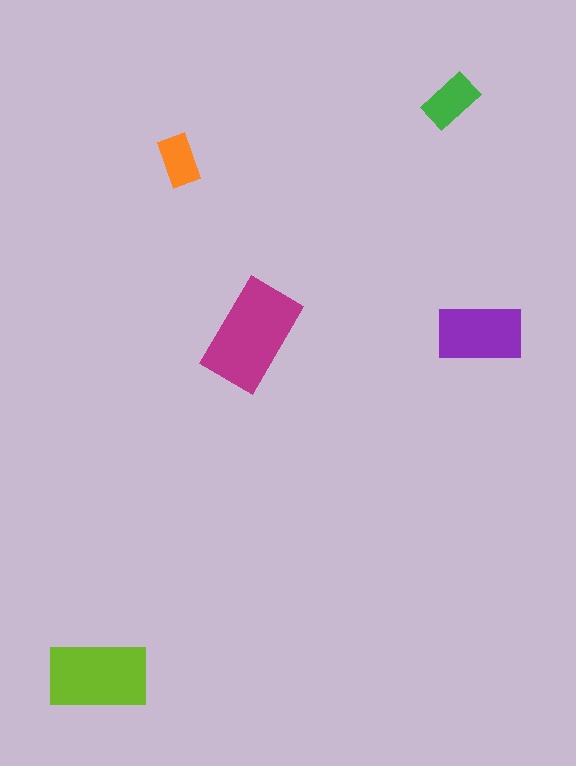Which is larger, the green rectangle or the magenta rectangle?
The magenta one.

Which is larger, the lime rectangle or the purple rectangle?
The lime one.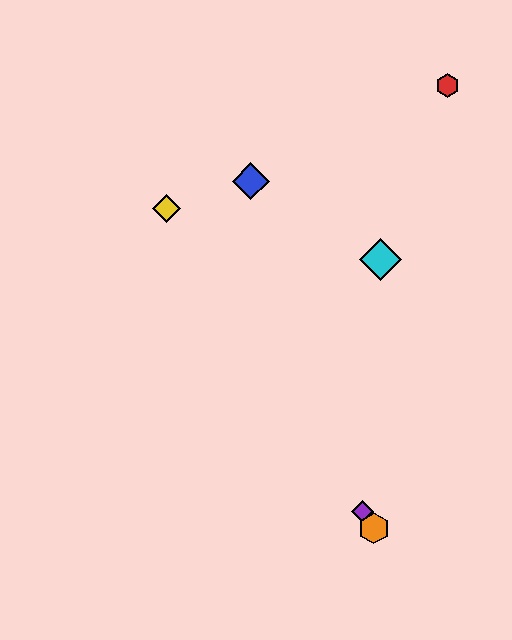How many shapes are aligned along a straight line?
4 shapes (the green hexagon, the yellow diamond, the purple diamond, the orange hexagon) are aligned along a straight line.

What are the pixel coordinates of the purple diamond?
The purple diamond is at (363, 511).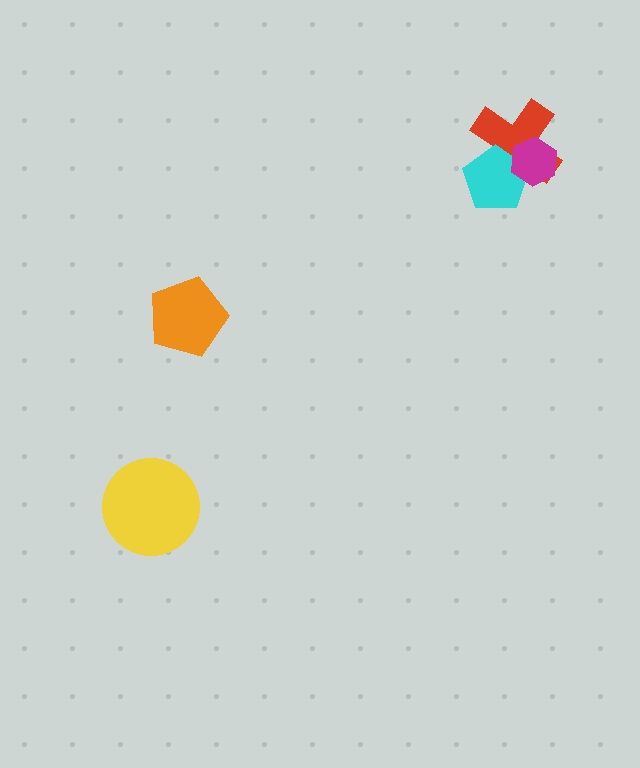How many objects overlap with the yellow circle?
0 objects overlap with the yellow circle.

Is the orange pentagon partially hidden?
No, no other shape covers it.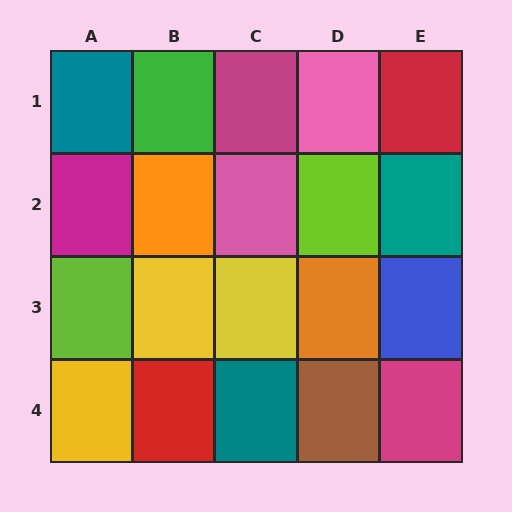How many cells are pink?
2 cells are pink.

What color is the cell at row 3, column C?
Yellow.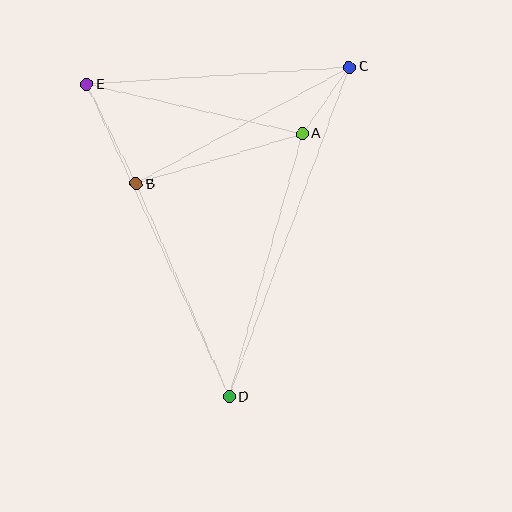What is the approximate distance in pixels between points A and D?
The distance between A and D is approximately 273 pixels.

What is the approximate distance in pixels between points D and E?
The distance between D and E is approximately 343 pixels.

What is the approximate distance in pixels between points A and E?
The distance between A and E is approximately 221 pixels.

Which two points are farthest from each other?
Points C and D are farthest from each other.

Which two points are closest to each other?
Points A and C are closest to each other.